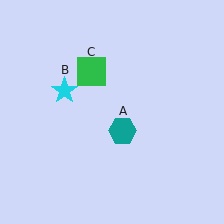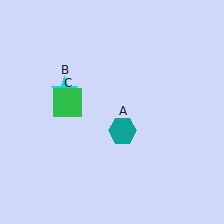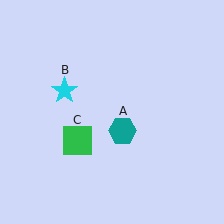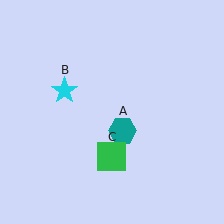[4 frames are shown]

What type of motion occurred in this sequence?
The green square (object C) rotated counterclockwise around the center of the scene.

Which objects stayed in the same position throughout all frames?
Teal hexagon (object A) and cyan star (object B) remained stationary.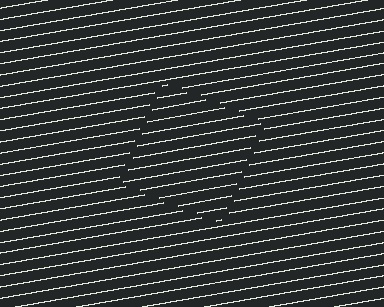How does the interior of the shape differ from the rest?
The interior of the shape contains the same grating, shifted by half a period — the contour is defined by the phase discontinuity where line-ends from the inner and outer gratings abut.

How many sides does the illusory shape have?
4 sides — the line-ends trace a square.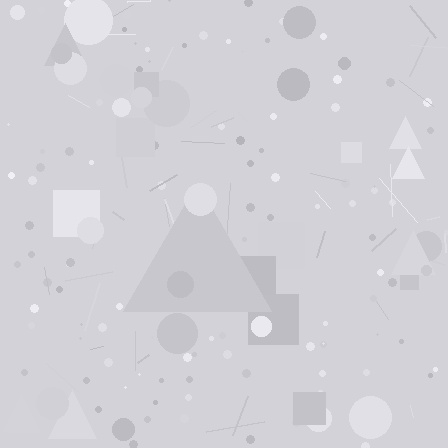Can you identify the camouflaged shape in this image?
The camouflaged shape is a triangle.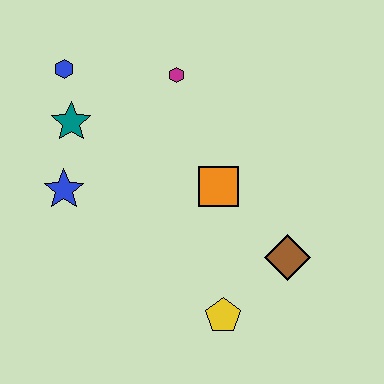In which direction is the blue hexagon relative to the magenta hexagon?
The blue hexagon is to the left of the magenta hexagon.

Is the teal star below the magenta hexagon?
Yes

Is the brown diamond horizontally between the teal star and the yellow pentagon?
No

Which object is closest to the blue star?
The teal star is closest to the blue star.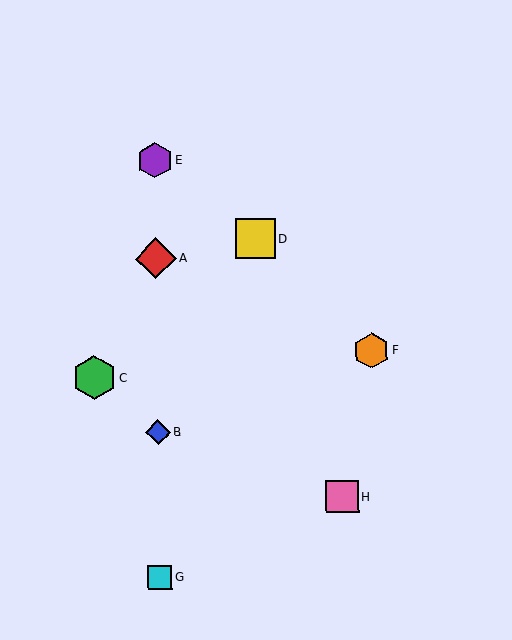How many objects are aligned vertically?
4 objects (A, B, E, G) are aligned vertically.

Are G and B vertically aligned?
Yes, both are at x≈160.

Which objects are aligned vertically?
Objects A, B, E, G are aligned vertically.